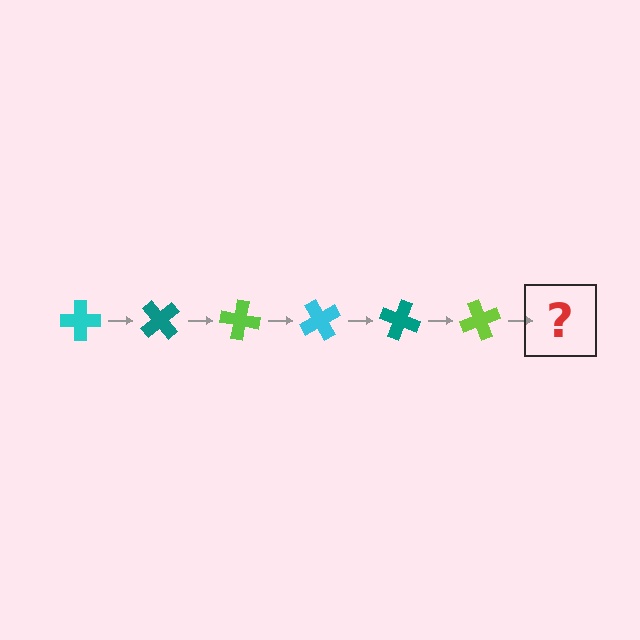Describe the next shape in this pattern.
It should be a cyan cross, rotated 300 degrees from the start.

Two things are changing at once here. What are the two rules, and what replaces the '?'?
The two rules are that it rotates 50 degrees each step and the color cycles through cyan, teal, and lime. The '?' should be a cyan cross, rotated 300 degrees from the start.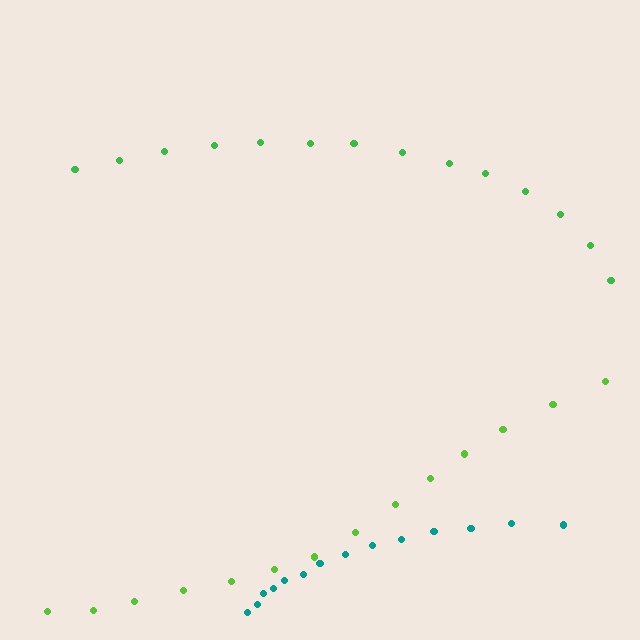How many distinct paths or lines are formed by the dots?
There are 3 distinct paths.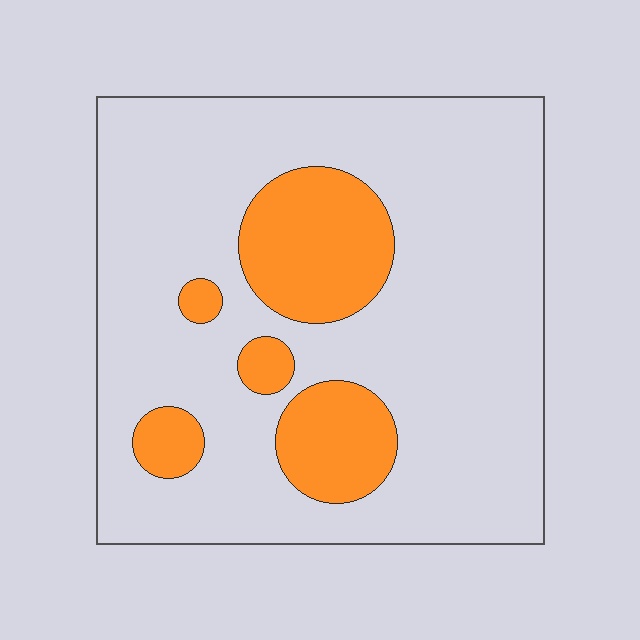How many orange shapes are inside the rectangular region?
5.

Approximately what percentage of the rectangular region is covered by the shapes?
Approximately 20%.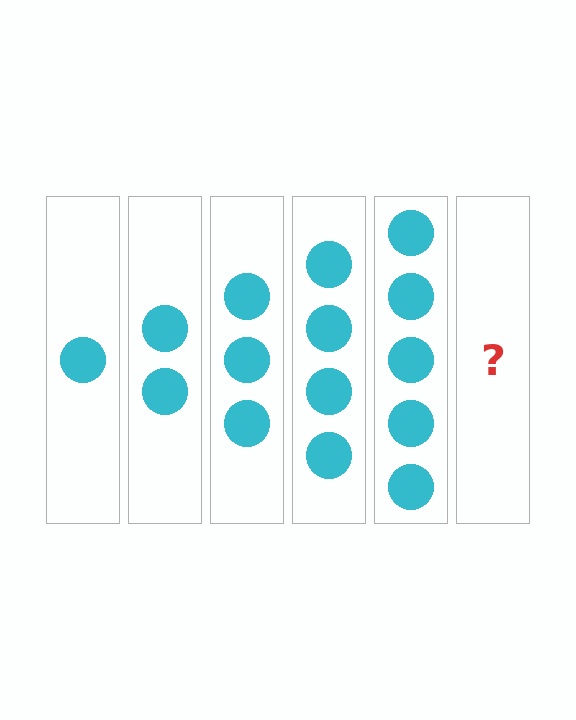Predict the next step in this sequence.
The next step is 6 circles.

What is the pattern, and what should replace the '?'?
The pattern is that each step adds one more circle. The '?' should be 6 circles.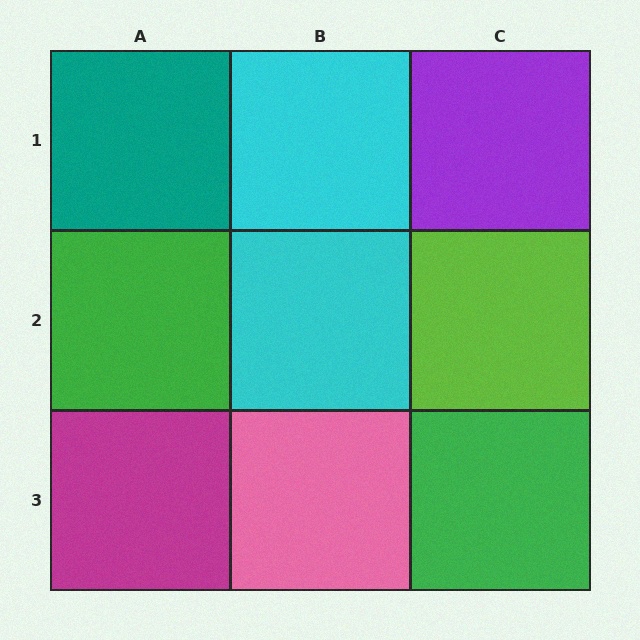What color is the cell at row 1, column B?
Cyan.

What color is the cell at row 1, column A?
Teal.